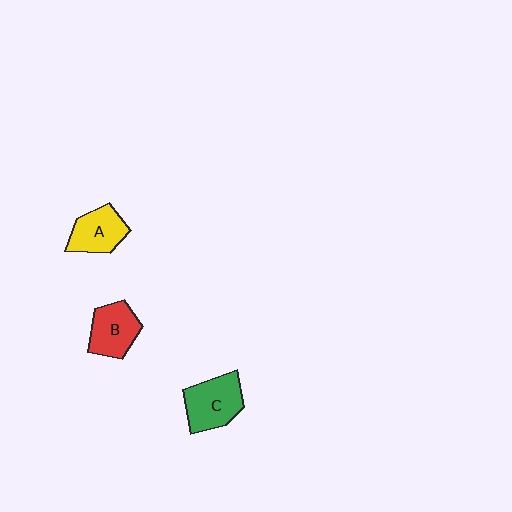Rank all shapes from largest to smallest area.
From largest to smallest: C (green), B (red), A (yellow).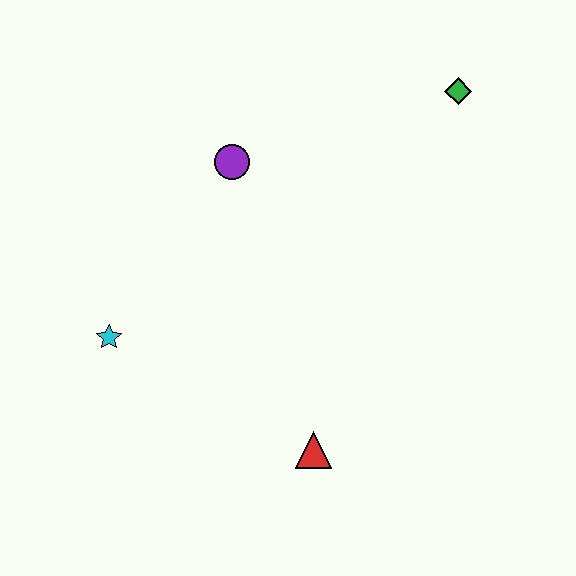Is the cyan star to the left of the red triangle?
Yes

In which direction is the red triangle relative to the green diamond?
The red triangle is below the green diamond.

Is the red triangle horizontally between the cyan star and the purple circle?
No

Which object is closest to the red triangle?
The cyan star is closest to the red triangle.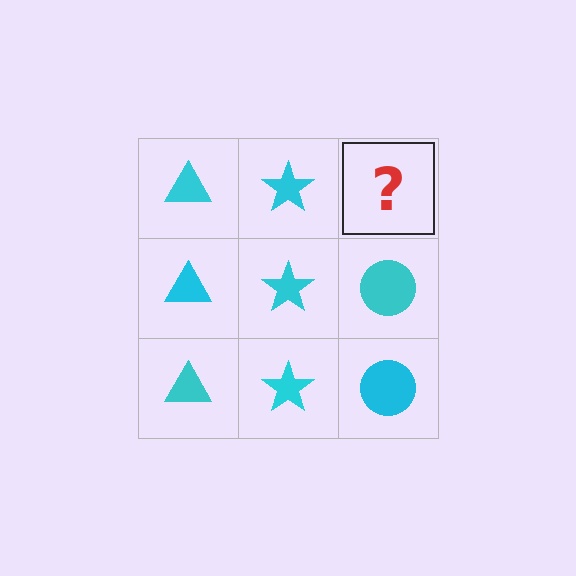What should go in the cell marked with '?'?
The missing cell should contain a cyan circle.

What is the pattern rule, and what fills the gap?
The rule is that each column has a consistent shape. The gap should be filled with a cyan circle.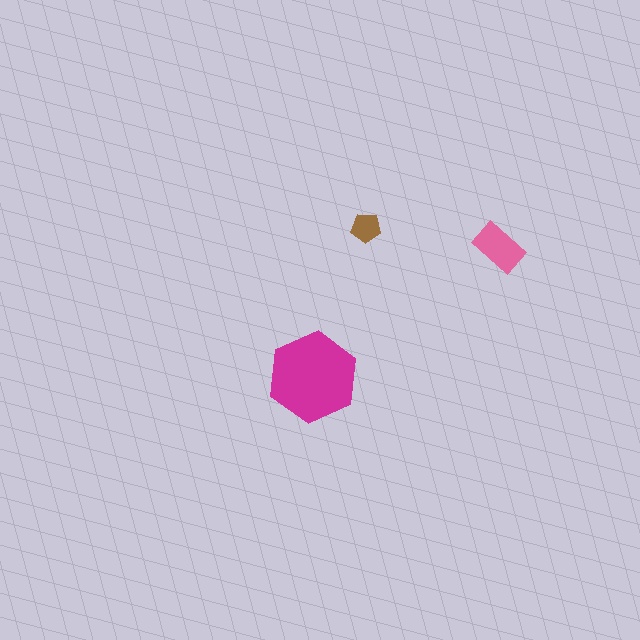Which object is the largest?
The magenta hexagon.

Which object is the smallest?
The brown pentagon.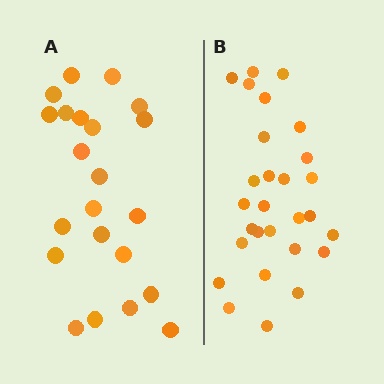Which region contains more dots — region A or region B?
Region B (the right region) has more dots.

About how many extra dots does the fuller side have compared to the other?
Region B has about 6 more dots than region A.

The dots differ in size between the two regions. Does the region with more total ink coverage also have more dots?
No. Region A has more total ink coverage because its dots are larger, but region B actually contains more individual dots. Total area can be misleading — the number of items is what matters here.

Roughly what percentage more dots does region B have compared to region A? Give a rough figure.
About 25% more.